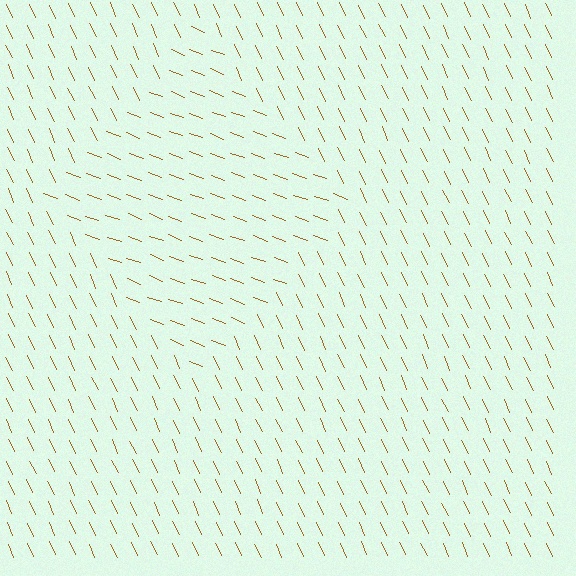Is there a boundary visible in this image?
Yes, there is a texture boundary formed by a change in line orientation.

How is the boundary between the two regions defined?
The boundary is defined purely by a change in line orientation (approximately 45 degrees difference). All lines are the same color and thickness.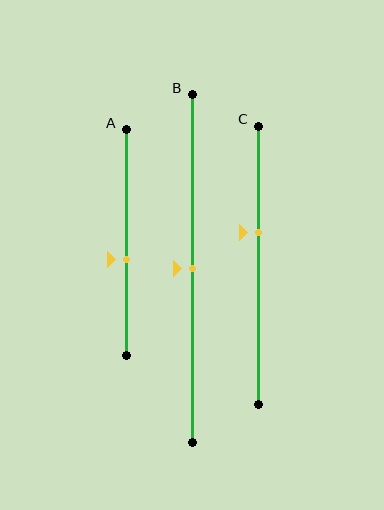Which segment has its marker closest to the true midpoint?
Segment B has its marker closest to the true midpoint.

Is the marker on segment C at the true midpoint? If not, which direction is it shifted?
No, the marker on segment C is shifted upward by about 12% of the segment length.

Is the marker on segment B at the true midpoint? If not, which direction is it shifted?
Yes, the marker on segment B is at the true midpoint.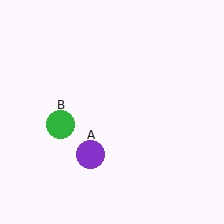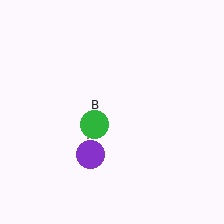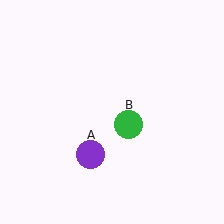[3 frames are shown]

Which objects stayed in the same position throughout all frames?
Purple circle (object A) remained stationary.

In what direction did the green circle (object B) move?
The green circle (object B) moved right.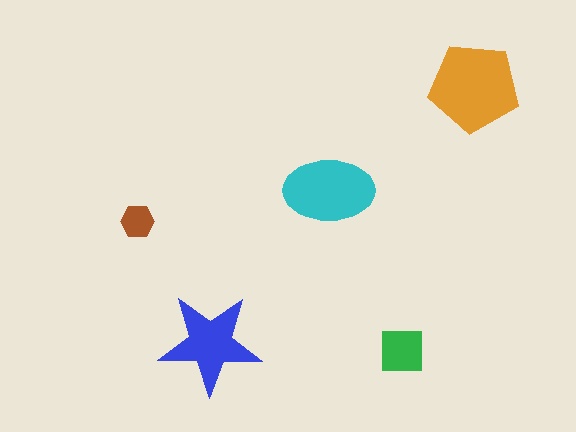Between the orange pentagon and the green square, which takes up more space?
The orange pentagon.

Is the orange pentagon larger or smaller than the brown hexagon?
Larger.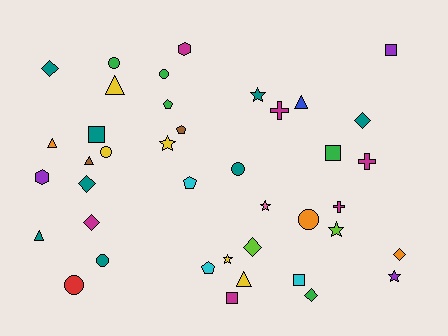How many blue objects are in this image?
There is 1 blue object.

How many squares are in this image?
There are 5 squares.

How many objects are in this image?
There are 40 objects.